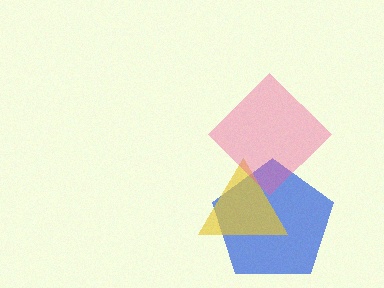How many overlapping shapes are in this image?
There are 3 overlapping shapes in the image.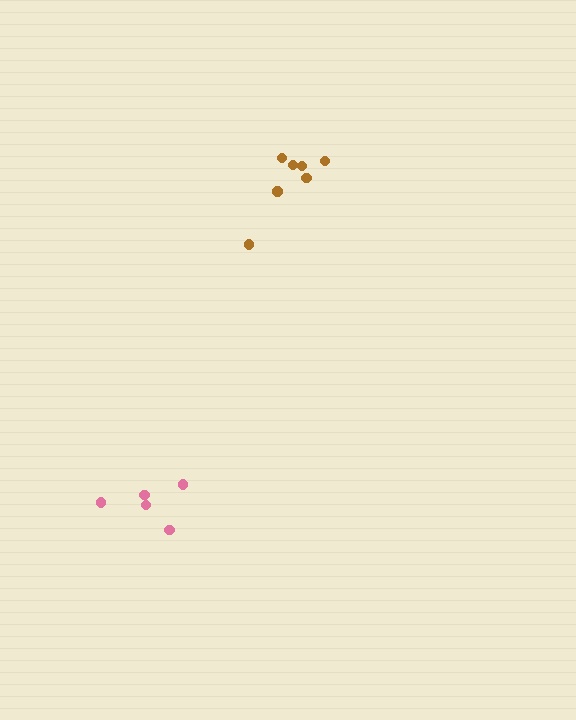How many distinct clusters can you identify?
There are 2 distinct clusters.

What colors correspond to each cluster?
The clusters are colored: brown, pink.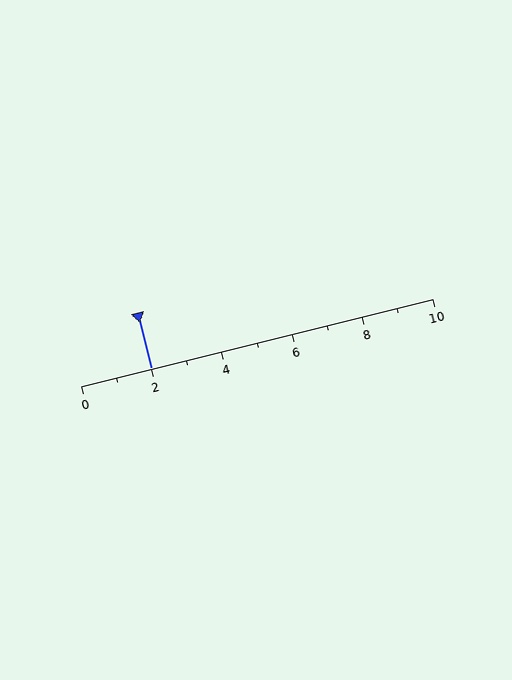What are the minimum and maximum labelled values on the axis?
The axis runs from 0 to 10.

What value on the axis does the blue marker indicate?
The marker indicates approximately 2.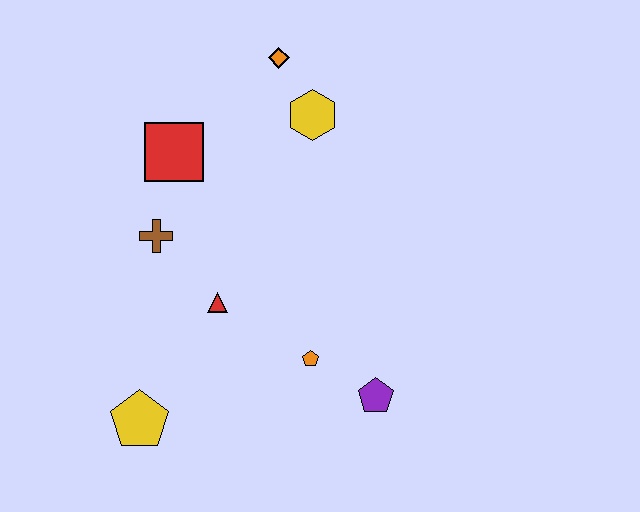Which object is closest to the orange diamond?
The yellow hexagon is closest to the orange diamond.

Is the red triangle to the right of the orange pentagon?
No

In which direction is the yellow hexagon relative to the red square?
The yellow hexagon is to the right of the red square.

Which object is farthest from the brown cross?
The purple pentagon is farthest from the brown cross.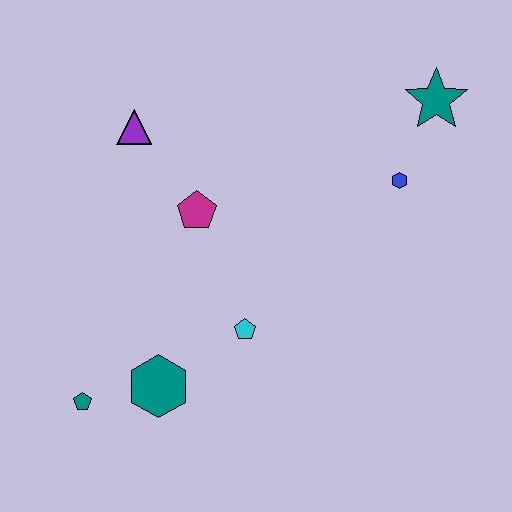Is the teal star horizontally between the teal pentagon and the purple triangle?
No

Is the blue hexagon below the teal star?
Yes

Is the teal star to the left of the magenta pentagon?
No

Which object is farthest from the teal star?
The teal pentagon is farthest from the teal star.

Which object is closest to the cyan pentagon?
The teal hexagon is closest to the cyan pentagon.